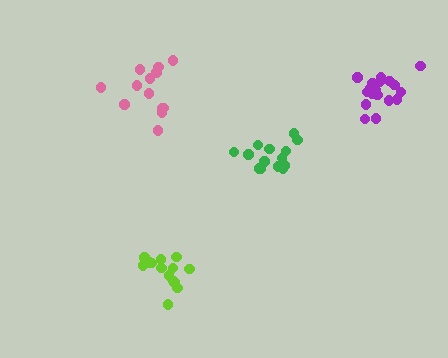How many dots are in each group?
Group 1: 13 dots, Group 2: 15 dots, Group 3: 14 dots, Group 4: 18 dots (60 total).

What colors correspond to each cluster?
The clusters are colored: pink, lime, green, purple.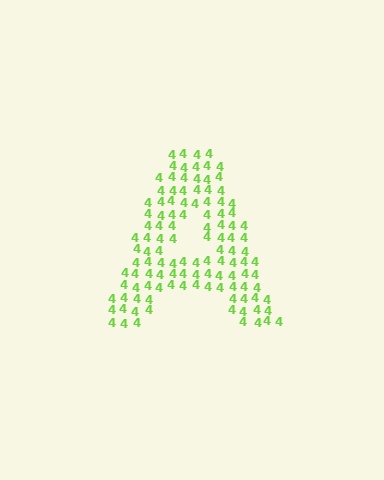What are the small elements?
The small elements are digit 4's.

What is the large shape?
The large shape is the letter A.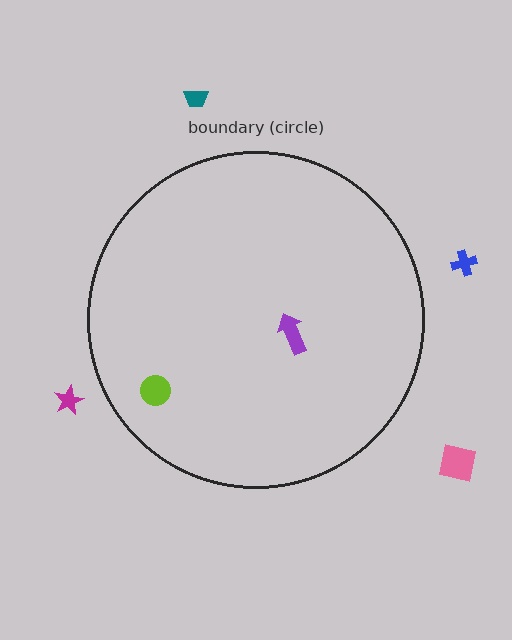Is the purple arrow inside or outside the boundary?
Inside.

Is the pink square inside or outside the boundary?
Outside.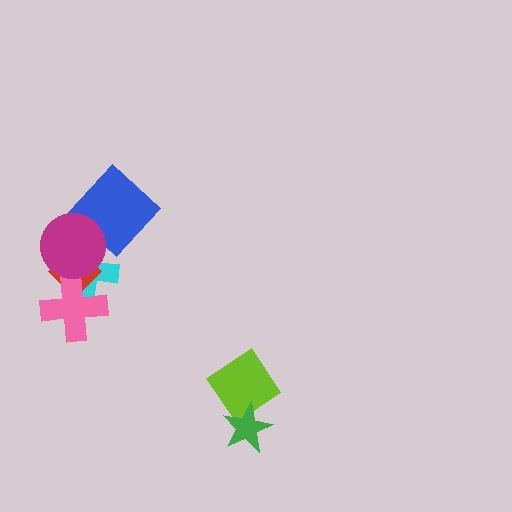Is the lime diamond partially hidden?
Yes, it is partially covered by another shape.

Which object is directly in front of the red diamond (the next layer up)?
The pink cross is directly in front of the red diamond.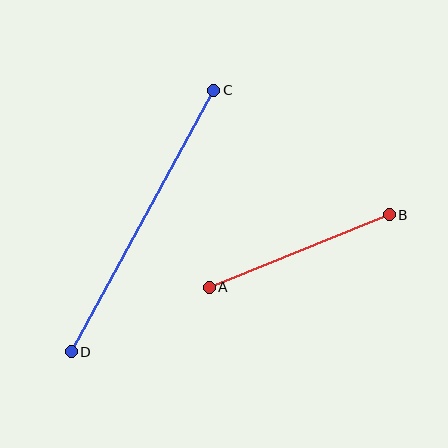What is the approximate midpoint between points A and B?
The midpoint is at approximately (299, 251) pixels.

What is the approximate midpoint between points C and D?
The midpoint is at approximately (143, 221) pixels.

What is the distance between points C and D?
The distance is approximately 298 pixels.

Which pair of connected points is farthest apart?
Points C and D are farthest apart.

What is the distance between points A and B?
The distance is approximately 194 pixels.